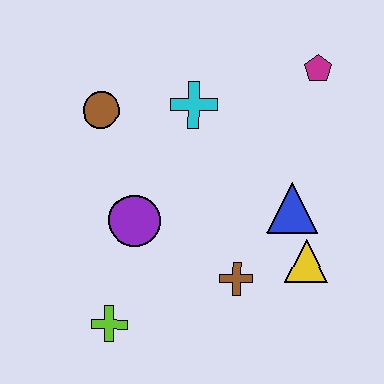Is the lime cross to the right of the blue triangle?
No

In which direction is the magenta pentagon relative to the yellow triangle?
The magenta pentagon is above the yellow triangle.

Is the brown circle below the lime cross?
No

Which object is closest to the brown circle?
The cyan cross is closest to the brown circle.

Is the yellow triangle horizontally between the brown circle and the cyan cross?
No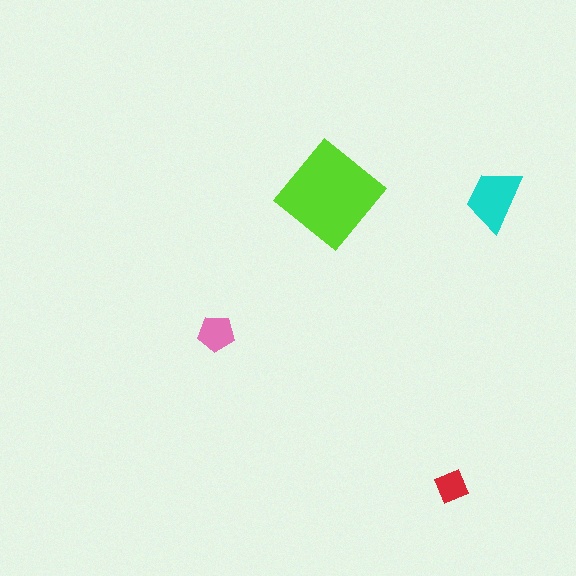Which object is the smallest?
The red diamond.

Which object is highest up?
The lime diamond is topmost.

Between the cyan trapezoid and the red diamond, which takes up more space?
The cyan trapezoid.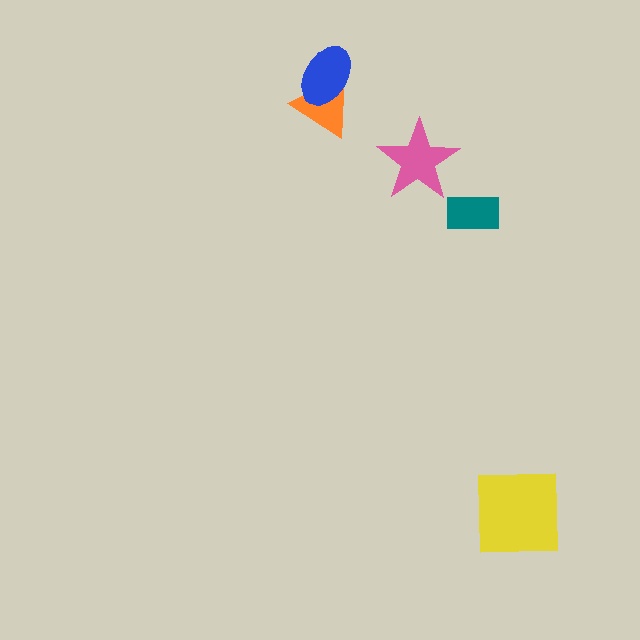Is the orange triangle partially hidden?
Yes, it is partially covered by another shape.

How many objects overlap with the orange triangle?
1 object overlaps with the orange triangle.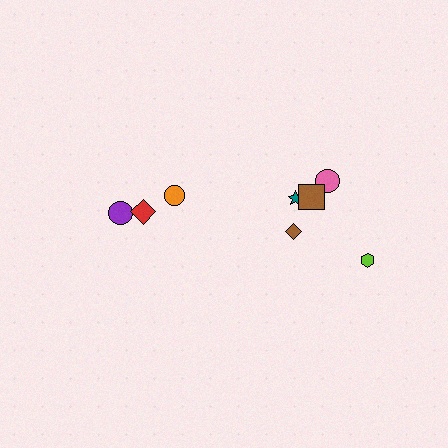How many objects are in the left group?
There are 3 objects.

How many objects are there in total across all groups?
There are 9 objects.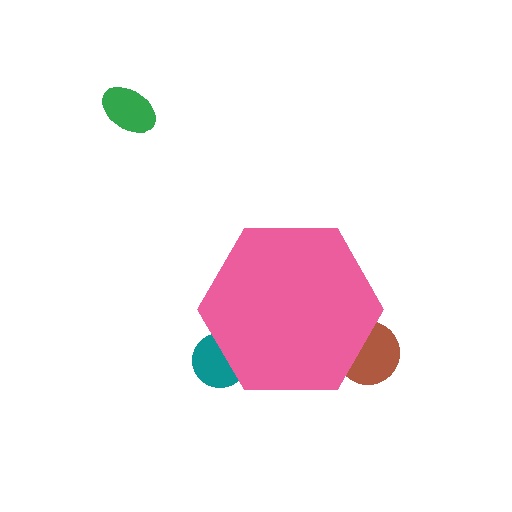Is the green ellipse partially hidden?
No, the green ellipse is fully visible.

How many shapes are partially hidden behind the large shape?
2 shapes are partially hidden.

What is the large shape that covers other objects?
A pink hexagon.